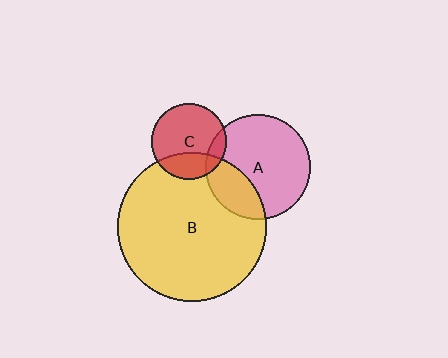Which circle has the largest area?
Circle B (yellow).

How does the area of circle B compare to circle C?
Approximately 3.9 times.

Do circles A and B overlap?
Yes.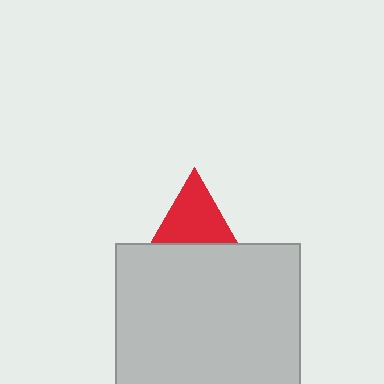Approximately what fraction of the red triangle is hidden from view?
Roughly 42% of the red triangle is hidden behind the light gray square.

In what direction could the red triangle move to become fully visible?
The red triangle could move up. That would shift it out from behind the light gray square entirely.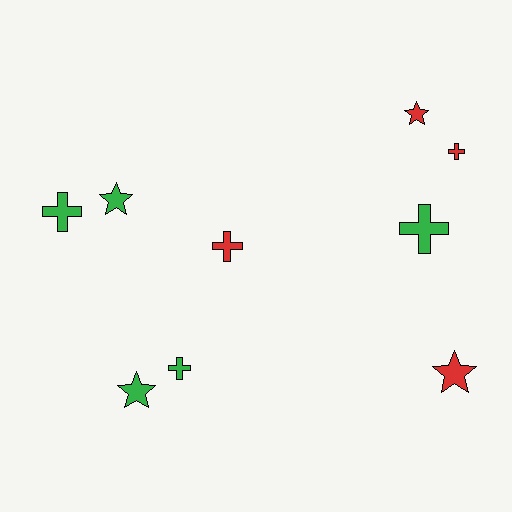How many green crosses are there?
There are 3 green crosses.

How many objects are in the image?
There are 9 objects.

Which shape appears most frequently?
Cross, with 5 objects.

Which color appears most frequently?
Green, with 5 objects.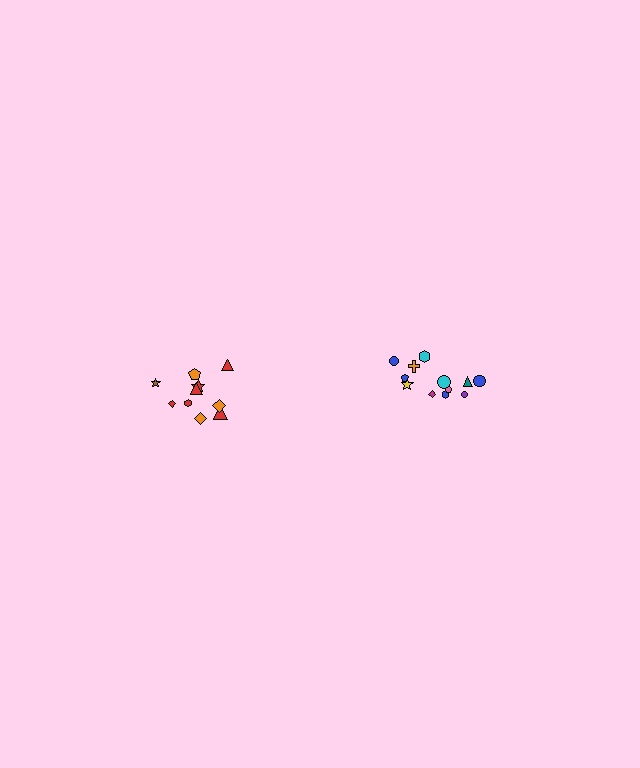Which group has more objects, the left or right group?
The right group.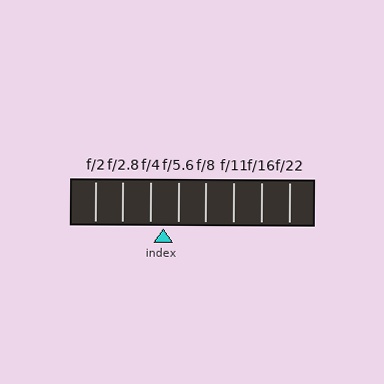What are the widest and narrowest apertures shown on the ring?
The widest aperture shown is f/2 and the narrowest is f/22.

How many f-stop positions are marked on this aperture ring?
There are 8 f-stop positions marked.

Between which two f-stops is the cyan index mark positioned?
The index mark is between f/4 and f/5.6.